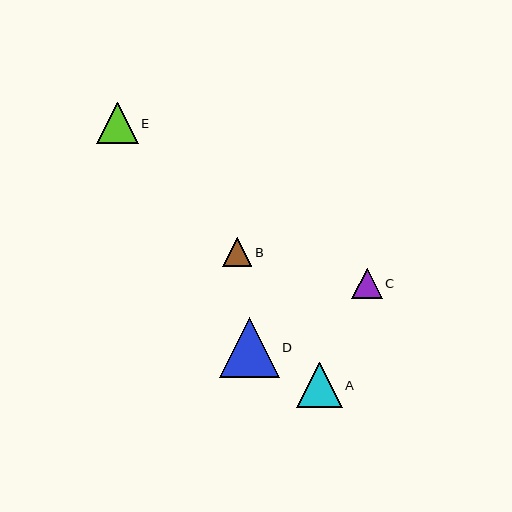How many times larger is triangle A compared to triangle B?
Triangle A is approximately 1.6 times the size of triangle B.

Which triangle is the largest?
Triangle D is the largest with a size of approximately 60 pixels.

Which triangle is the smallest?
Triangle B is the smallest with a size of approximately 29 pixels.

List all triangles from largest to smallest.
From largest to smallest: D, A, E, C, B.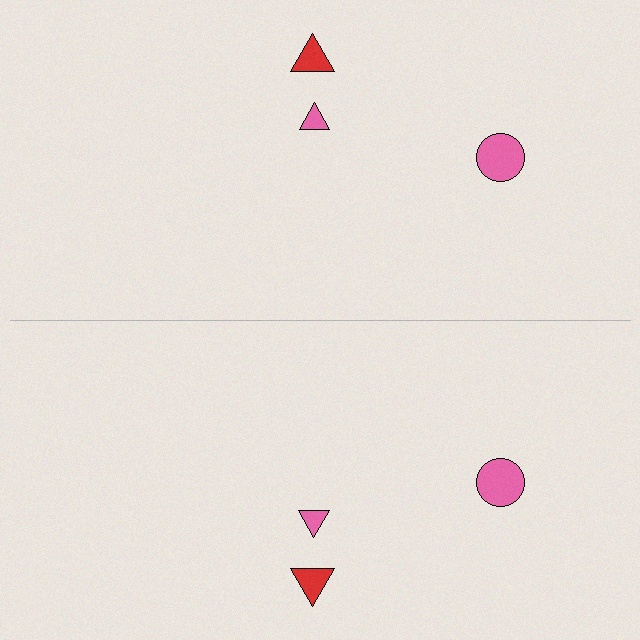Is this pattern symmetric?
Yes, this pattern has bilateral (reflection) symmetry.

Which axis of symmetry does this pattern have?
The pattern has a horizontal axis of symmetry running through the center of the image.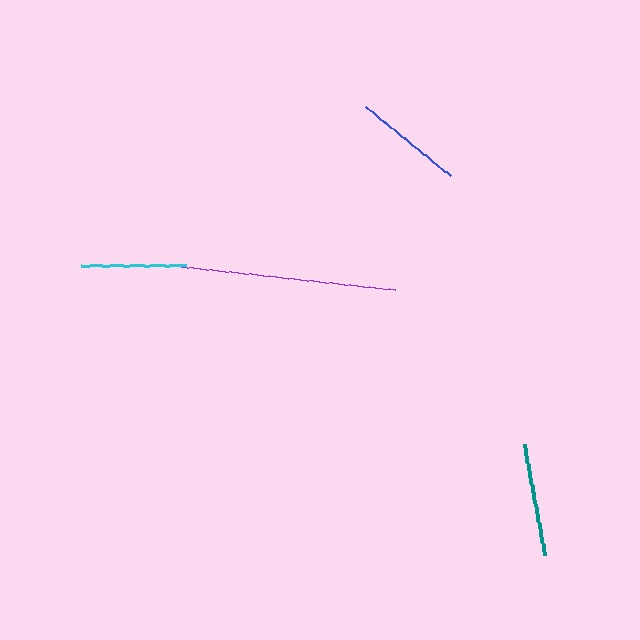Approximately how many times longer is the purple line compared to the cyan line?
The purple line is approximately 2.0 times the length of the cyan line.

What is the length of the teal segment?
The teal segment is approximately 113 pixels long.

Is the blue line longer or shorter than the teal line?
The teal line is longer than the blue line.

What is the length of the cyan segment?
The cyan segment is approximately 105 pixels long.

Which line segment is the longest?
The purple line is the longest at approximately 214 pixels.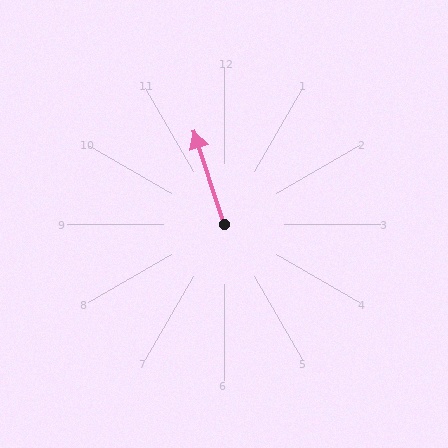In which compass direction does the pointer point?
North.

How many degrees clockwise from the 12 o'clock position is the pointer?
Approximately 342 degrees.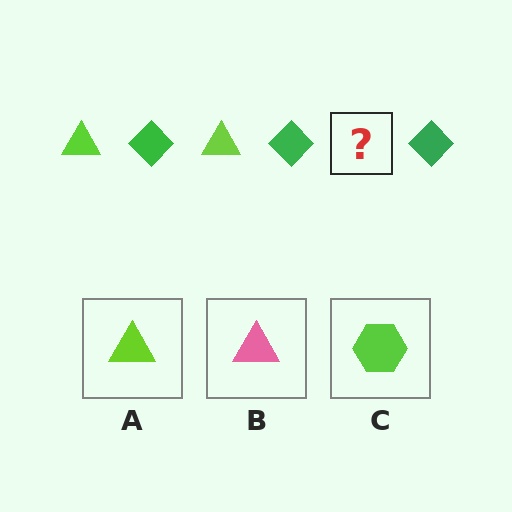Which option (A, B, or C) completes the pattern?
A.